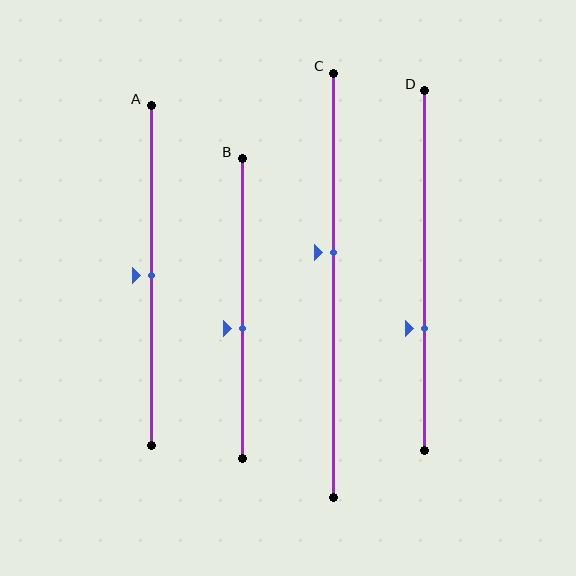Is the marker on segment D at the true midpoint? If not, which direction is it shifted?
No, the marker on segment D is shifted downward by about 16% of the segment length.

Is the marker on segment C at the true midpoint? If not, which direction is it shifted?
No, the marker on segment C is shifted upward by about 8% of the segment length.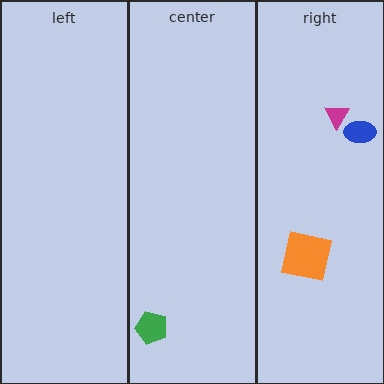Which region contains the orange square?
The right region.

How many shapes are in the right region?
3.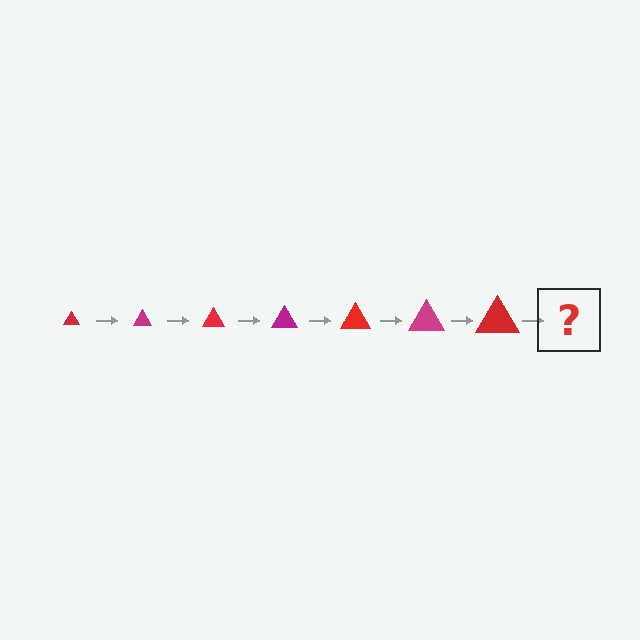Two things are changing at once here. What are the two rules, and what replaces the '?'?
The two rules are that the triangle grows larger each step and the color cycles through red and magenta. The '?' should be a magenta triangle, larger than the previous one.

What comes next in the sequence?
The next element should be a magenta triangle, larger than the previous one.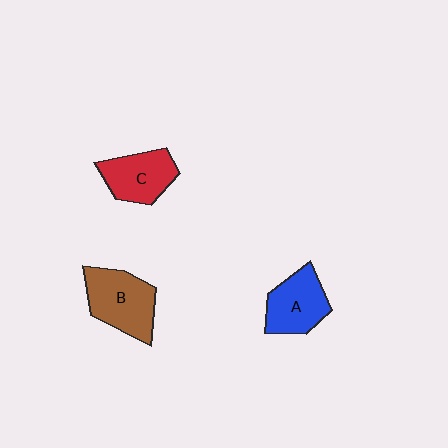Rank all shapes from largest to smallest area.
From largest to smallest: B (brown), A (blue), C (red).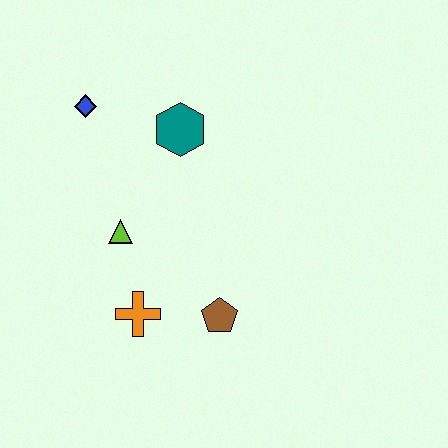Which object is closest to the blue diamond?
The teal hexagon is closest to the blue diamond.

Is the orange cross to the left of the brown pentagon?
Yes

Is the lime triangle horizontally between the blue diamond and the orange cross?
Yes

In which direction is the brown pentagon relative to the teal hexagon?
The brown pentagon is below the teal hexagon.